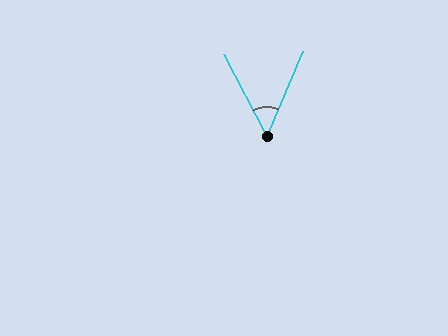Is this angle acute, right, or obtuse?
It is acute.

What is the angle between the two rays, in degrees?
Approximately 50 degrees.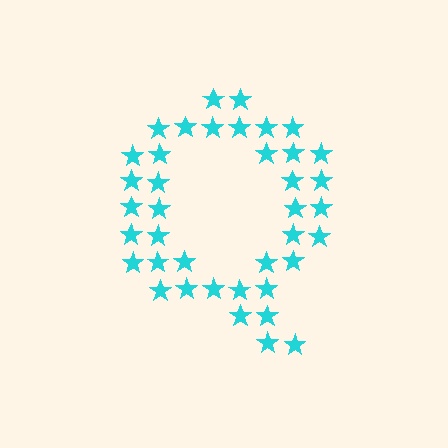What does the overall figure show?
The overall figure shows the letter Q.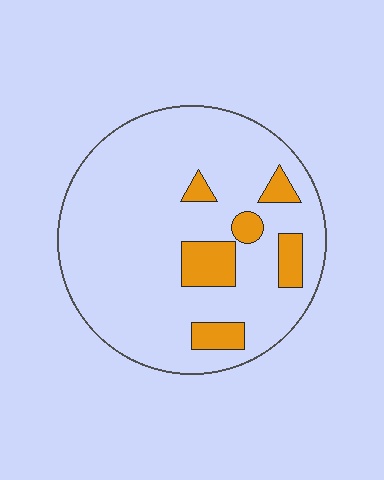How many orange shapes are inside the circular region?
6.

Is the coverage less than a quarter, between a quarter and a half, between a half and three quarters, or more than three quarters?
Less than a quarter.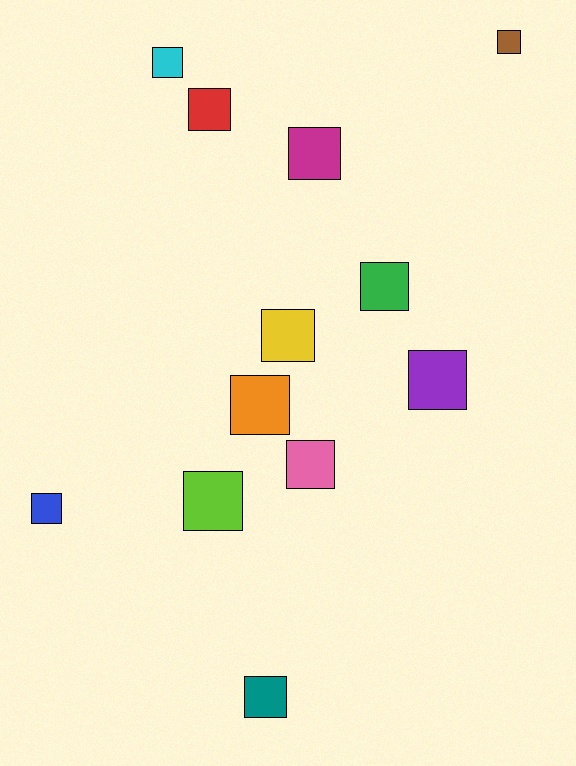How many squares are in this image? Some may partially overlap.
There are 12 squares.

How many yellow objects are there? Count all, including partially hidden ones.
There is 1 yellow object.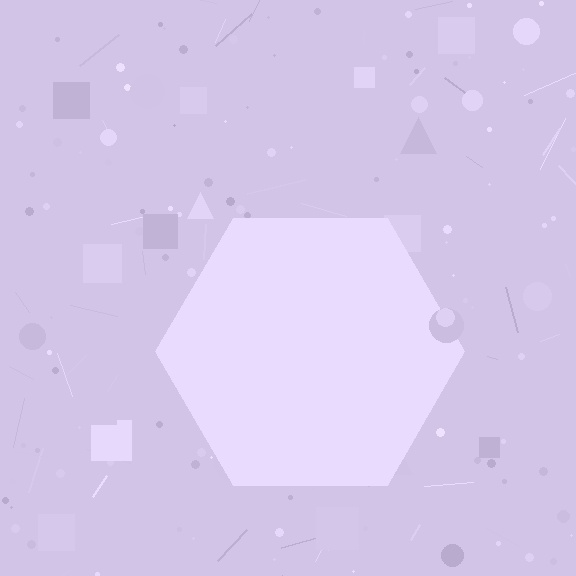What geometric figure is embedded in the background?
A hexagon is embedded in the background.